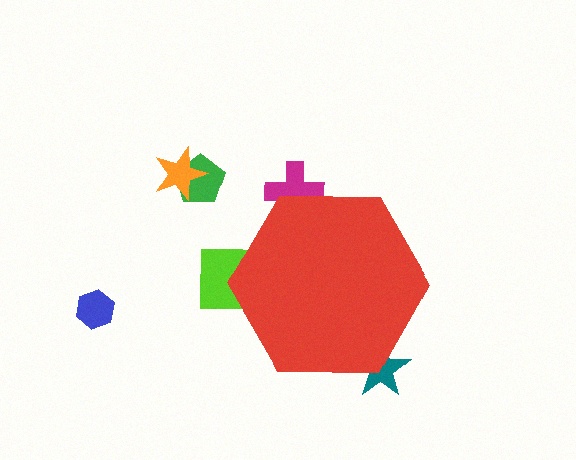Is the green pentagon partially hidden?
No, the green pentagon is fully visible.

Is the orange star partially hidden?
No, the orange star is fully visible.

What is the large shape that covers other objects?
A red hexagon.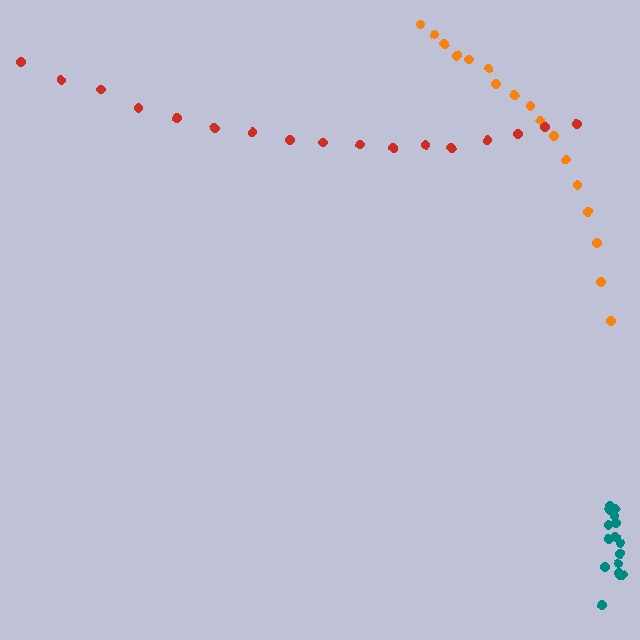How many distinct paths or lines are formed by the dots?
There are 3 distinct paths.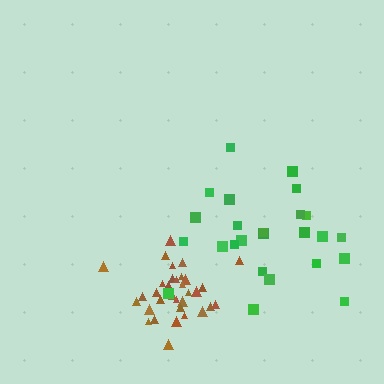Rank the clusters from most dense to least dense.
brown, green.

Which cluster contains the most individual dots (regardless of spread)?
Brown (33).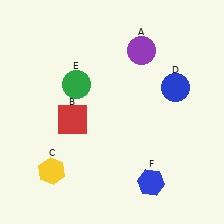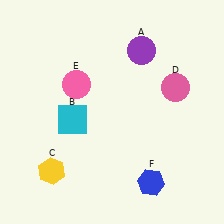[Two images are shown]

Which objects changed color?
B changed from red to cyan. D changed from blue to pink. E changed from green to pink.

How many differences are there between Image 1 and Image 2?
There are 3 differences between the two images.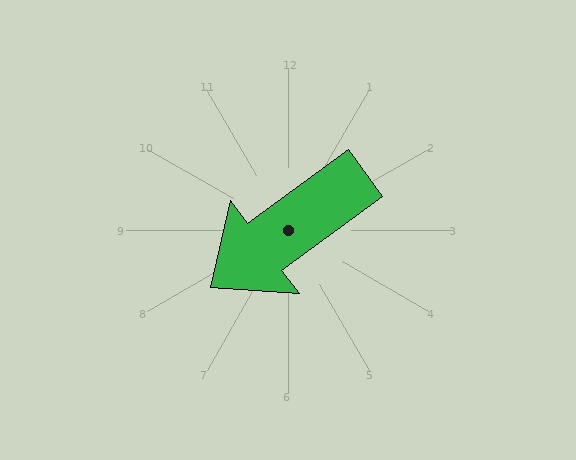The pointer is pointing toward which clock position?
Roughly 8 o'clock.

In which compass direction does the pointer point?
Southwest.